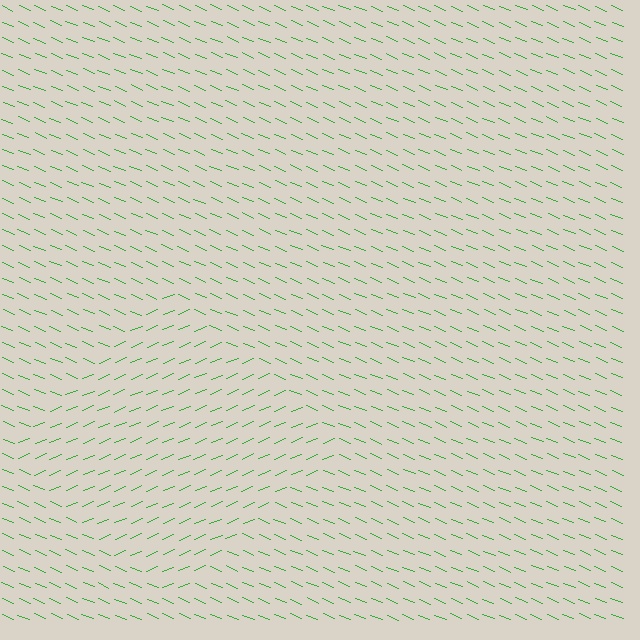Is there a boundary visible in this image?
Yes, there is a texture boundary formed by a change in line orientation.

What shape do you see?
I see a diamond.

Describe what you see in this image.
The image is filled with small green line segments. A diamond region in the image has lines oriented differently from the surrounding lines, creating a visible texture boundary.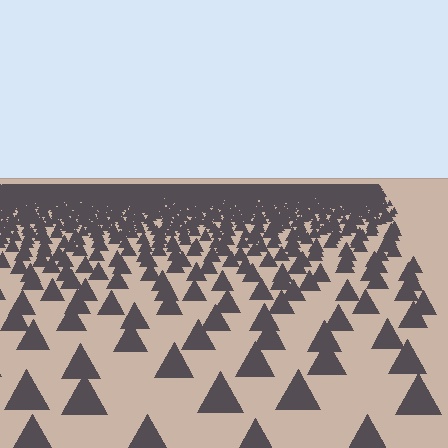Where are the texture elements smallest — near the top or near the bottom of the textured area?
Near the top.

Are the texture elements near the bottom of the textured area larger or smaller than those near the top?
Larger. Near the bottom, elements are closer to the viewer and appear at a bigger on-screen size.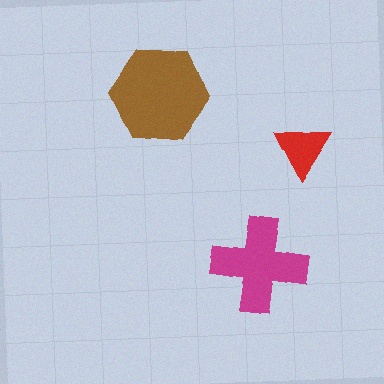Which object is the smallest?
The red triangle.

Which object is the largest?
The brown hexagon.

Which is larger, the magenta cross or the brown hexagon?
The brown hexagon.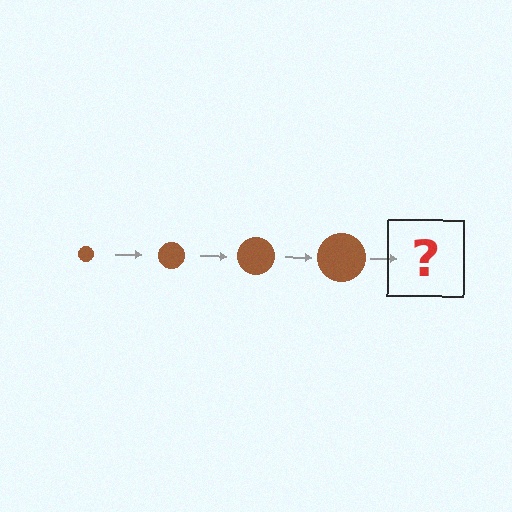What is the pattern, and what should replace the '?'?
The pattern is that the circle gets progressively larger each step. The '?' should be a brown circle, larger than the previous one.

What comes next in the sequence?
The next element should be a brown circle, larger than the previous one.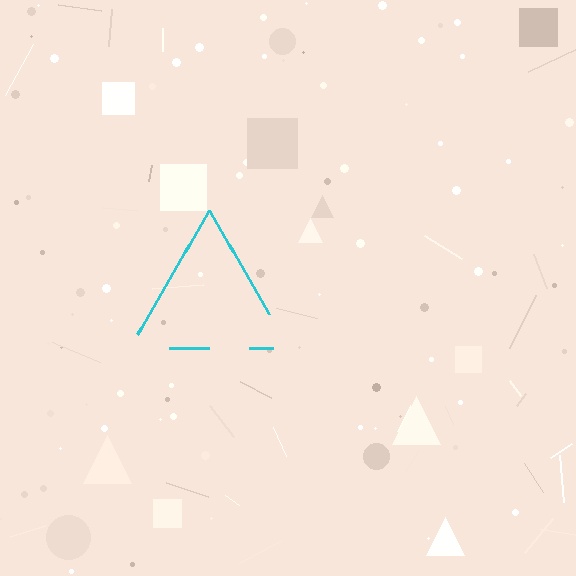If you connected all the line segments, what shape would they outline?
They would outline a triangle.